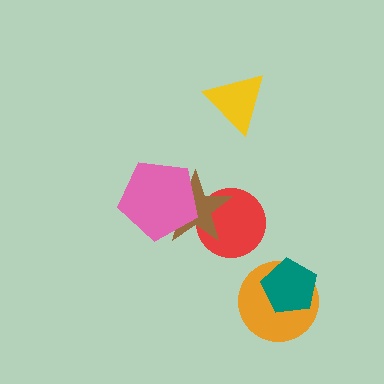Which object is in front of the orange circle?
The teal pentagon is in front of the orange circle.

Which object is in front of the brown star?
The pink pentagon is in front of the brown star.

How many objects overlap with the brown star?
2 objects overlap with the brown star.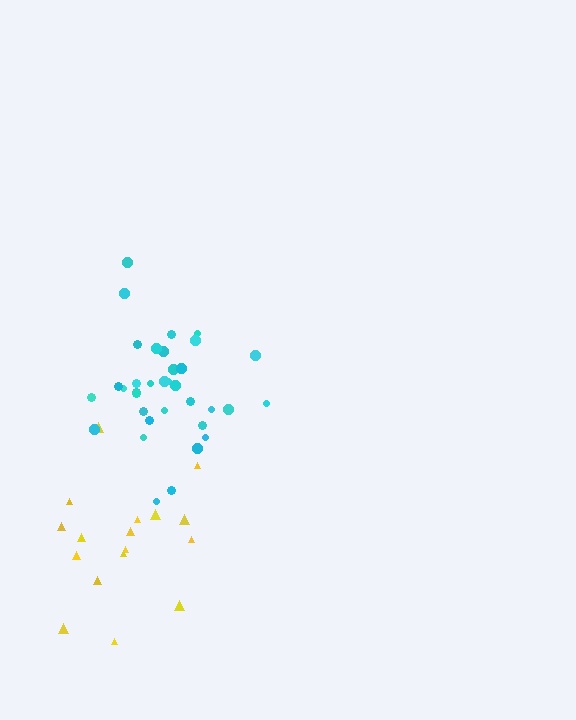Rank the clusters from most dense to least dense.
cyan, yellow.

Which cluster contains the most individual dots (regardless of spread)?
Cyan (35).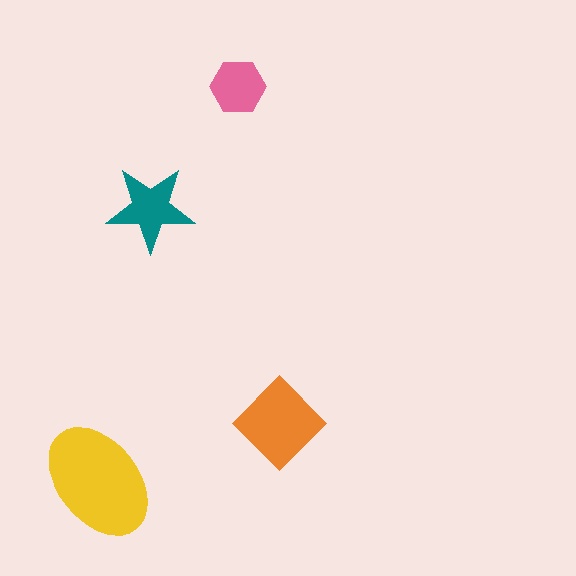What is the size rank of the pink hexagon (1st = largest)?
4th.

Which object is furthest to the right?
The orange diamond is rightmost.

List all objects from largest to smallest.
The yellow ellipse, the orange diamond, the teal star, the pink hexagon.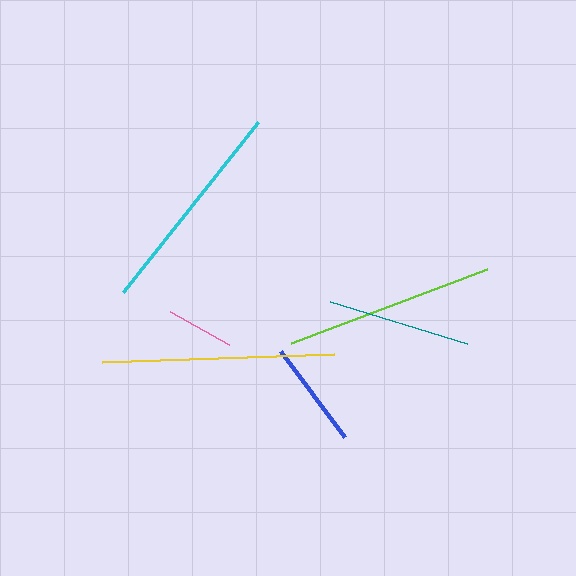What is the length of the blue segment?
The blue segment is approximately 107 pixels long.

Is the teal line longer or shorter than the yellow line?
The yellow line is longer than the teal line.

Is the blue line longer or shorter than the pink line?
The blue line is longer than the pink line.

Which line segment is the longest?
The yellow line is the longest at approximately 232 pixels.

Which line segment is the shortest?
The pink line is the shortest at approximately 68 pixels.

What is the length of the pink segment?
The pink segment is approximately 68 pixels long.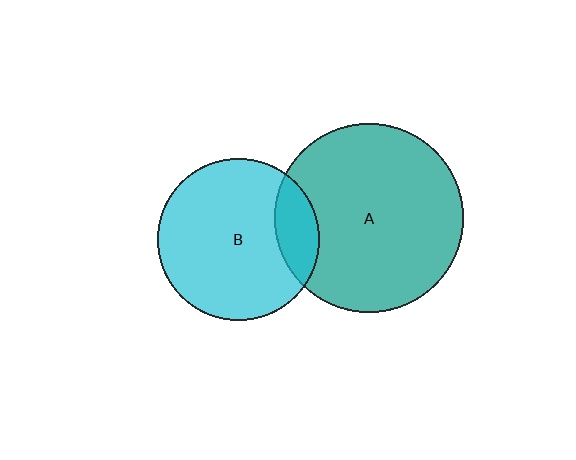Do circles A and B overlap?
Yes.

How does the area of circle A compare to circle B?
Approximately 1.4 times.